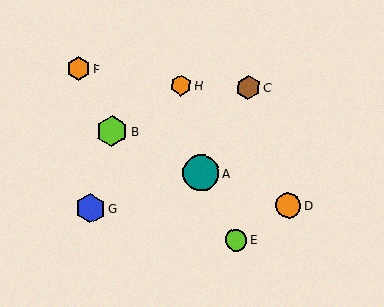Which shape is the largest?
The teal circle (labeled A) is the largest.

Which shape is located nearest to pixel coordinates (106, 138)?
The lime hexagon (labeled B) at (112, 131) is nearest to that location.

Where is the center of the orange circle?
The center of the orange circle is at (288, 205).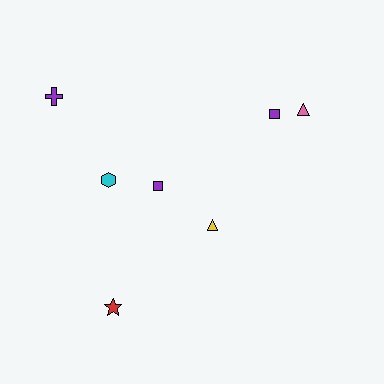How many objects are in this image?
There are 7 objects.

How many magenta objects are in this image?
There are no magenta objects.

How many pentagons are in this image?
There are no pentagons.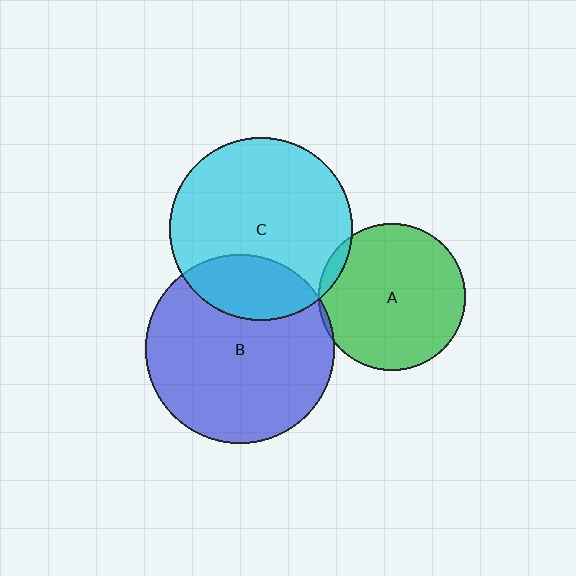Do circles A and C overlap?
Yes.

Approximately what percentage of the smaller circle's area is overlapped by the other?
Approximately 5%.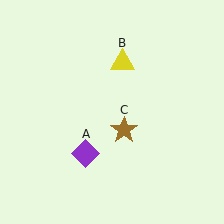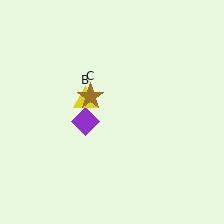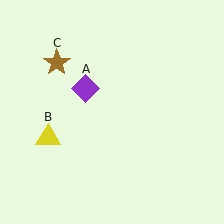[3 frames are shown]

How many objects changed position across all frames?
3 objects changed position: purple diamond (object A), yellow triangle (object B), brown star (object C).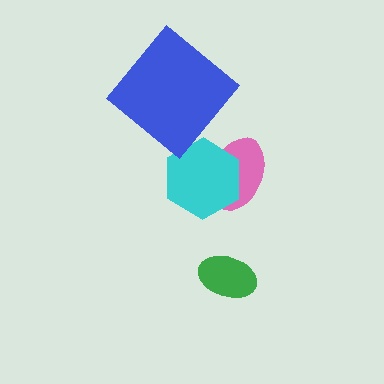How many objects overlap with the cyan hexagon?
1 object overlaps with the cyan hexagon.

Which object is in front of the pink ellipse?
The cyan hexagon is in front of the pink ellipse.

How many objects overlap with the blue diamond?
0 objects overlap with the blue diamond.